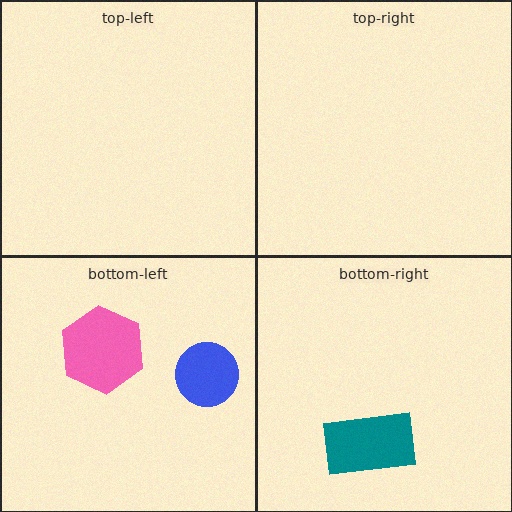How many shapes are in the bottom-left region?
2.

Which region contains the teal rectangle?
The bottom-right region.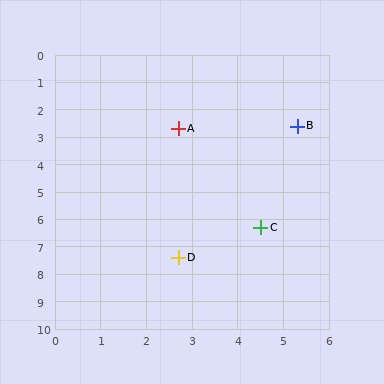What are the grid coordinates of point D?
Point D is at approximately (2.7, 7.4).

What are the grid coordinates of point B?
Point B is at approximately (5.3, 2.6).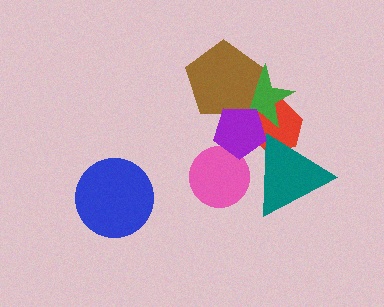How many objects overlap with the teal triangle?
3 objects overlap with the teal triangle.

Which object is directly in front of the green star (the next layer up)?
The brown pentagon is directly in front of the green star.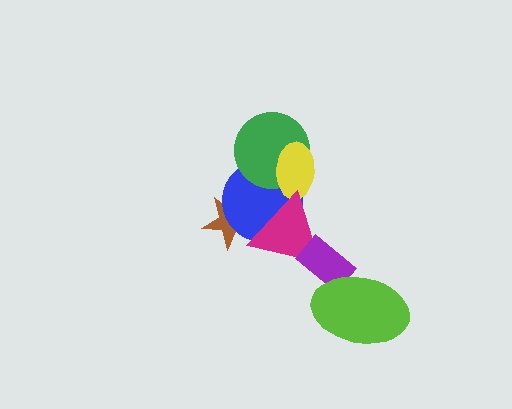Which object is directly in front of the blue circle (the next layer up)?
The green circle is directly in front of the blue circle.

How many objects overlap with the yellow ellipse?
3 objects overlap with the yellow ellipse.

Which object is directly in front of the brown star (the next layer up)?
The blue circle is directly in front of the brown star.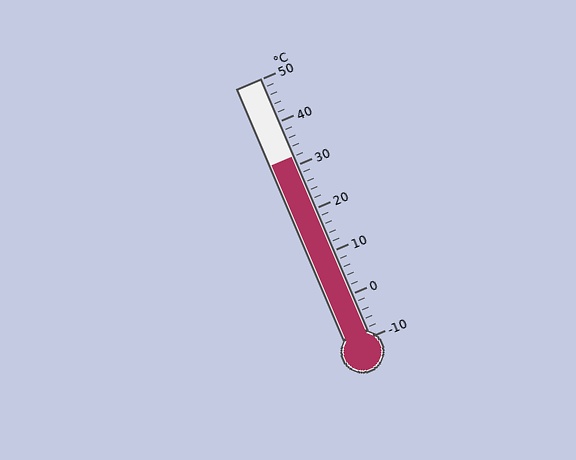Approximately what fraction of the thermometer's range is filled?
The thermometer is filled to approximately 70% of its range.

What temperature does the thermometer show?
The thermometer shows approximately 32°C.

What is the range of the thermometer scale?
The thermometer scale ranges from -10°C to 50°C.